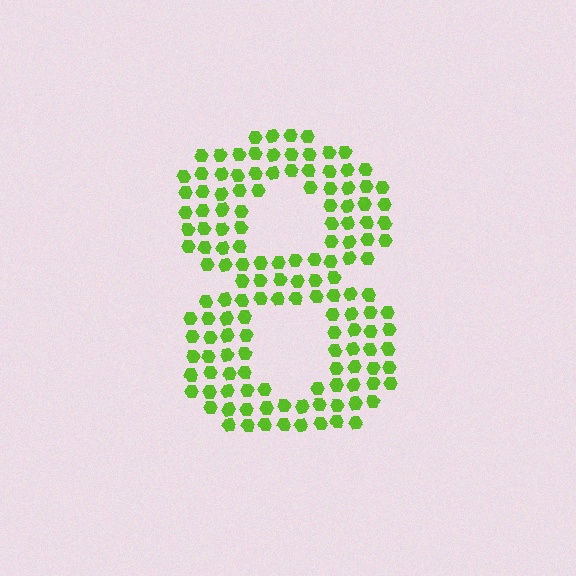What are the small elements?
The small elements are hexagons.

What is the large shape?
The large shape is the digit 8.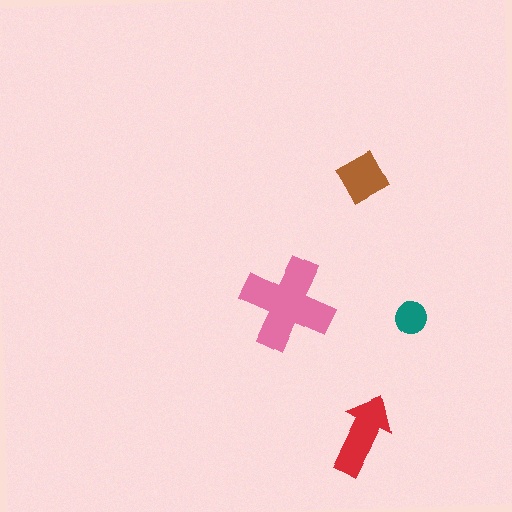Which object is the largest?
The pink cross.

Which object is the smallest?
The teal circle.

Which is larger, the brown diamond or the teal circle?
The brown diamond.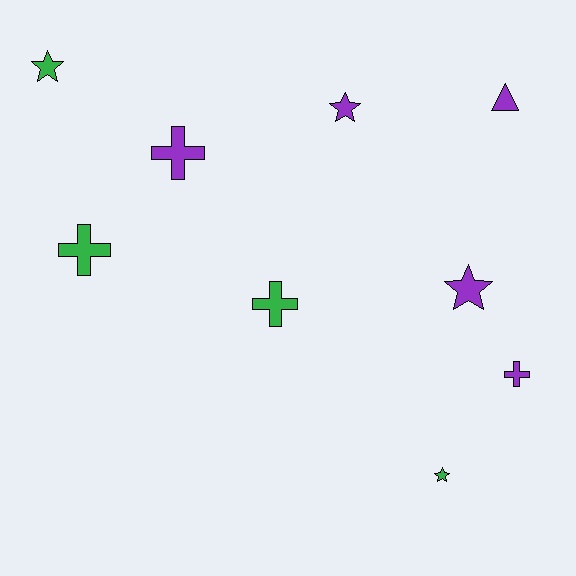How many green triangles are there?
There are no green triangles.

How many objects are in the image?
There are 9 objects.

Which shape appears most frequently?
Star, with 4 objects.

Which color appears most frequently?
Purple, with 5 objects.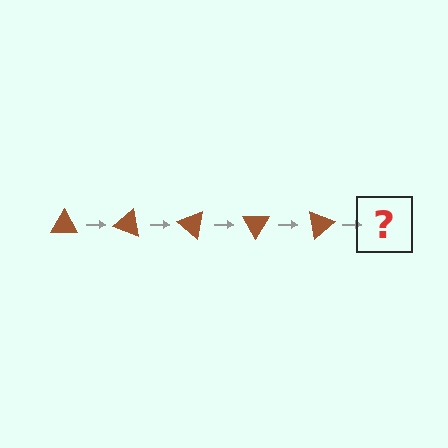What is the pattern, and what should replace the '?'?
The pattern is that the triangle rotates 20 degrees each step. The '?' should be a brown triangle rotated 100 degrees.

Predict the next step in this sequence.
The next step is a brown triangle rotated 100 degrees.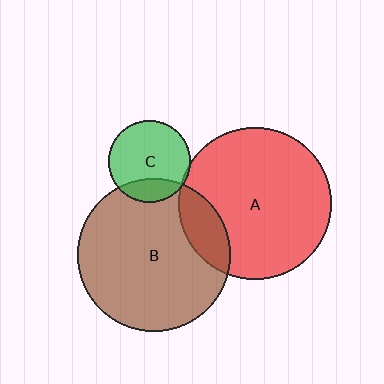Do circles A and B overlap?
Yes.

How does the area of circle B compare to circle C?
Approximately 3.4 times.